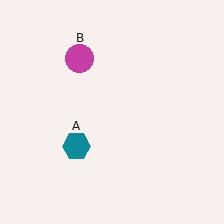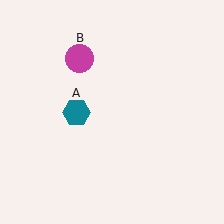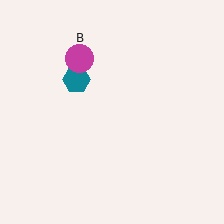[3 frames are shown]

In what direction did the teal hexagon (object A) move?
The teal hexagon (object A) moved up.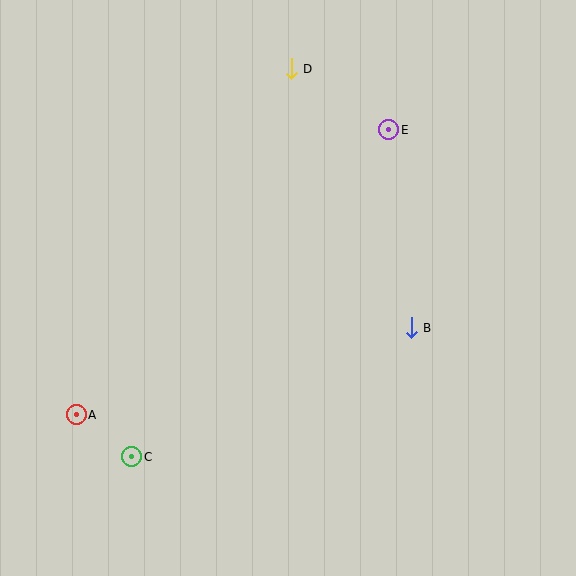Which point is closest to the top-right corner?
Point E is closest to the top-right corner.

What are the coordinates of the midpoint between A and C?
The midpoint between A and C is at (104, 436).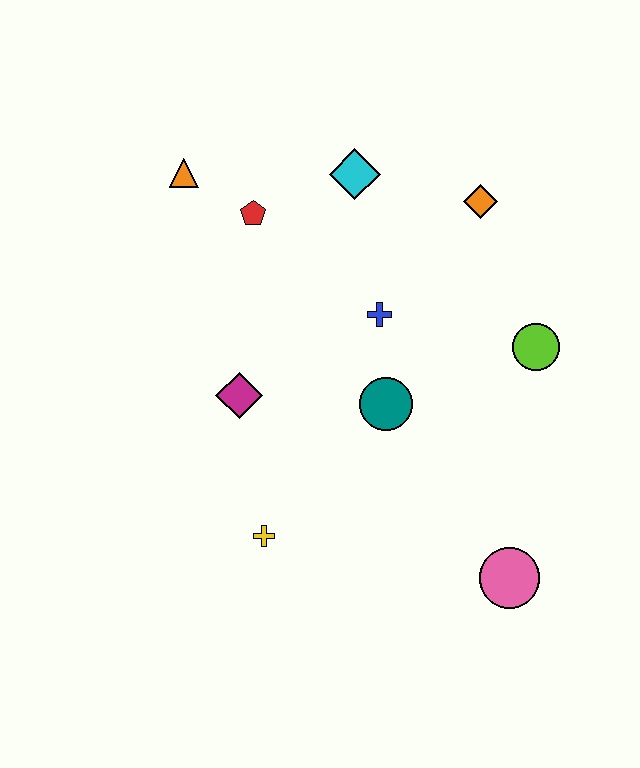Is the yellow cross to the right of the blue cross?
No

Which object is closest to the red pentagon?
The orange triangle is closest to the red pentagon.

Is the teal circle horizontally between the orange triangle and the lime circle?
Yes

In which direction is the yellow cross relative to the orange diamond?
The yellow cross is below the orange diamond.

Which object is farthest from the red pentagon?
The pink circle is farthest from the red pentagon.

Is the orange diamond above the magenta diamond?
Yes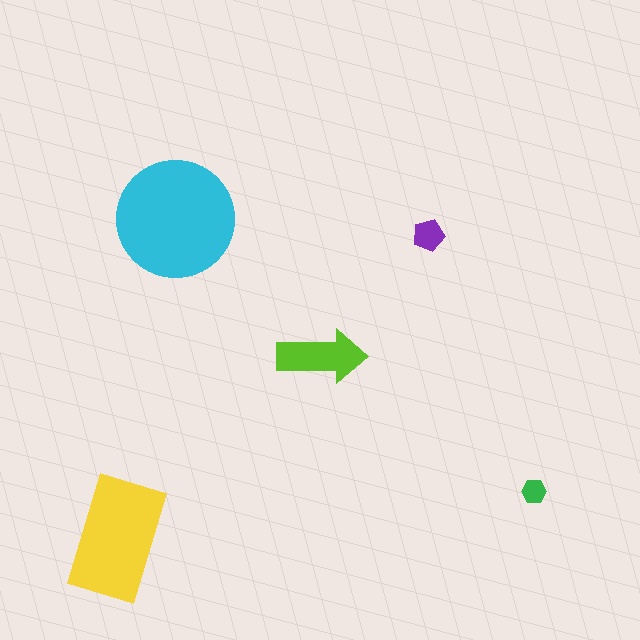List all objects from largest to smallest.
The cyan circle, the yellow rectangle, the lime arrow, the purple pentagon, the green hexagon.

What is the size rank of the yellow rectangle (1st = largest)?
2nd.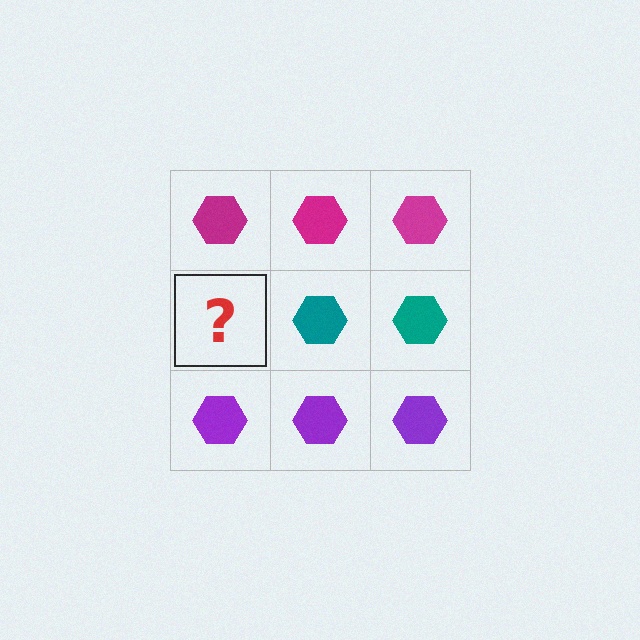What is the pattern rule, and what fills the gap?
The rule is that each row has a consistent color. The gap should be filled with a teal hexagon.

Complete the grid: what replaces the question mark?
The question mark should be replaced with a teal hexagon.